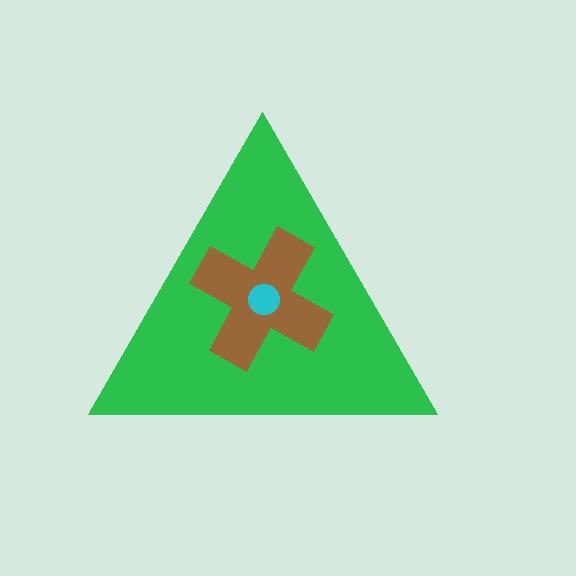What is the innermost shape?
The cyan circle.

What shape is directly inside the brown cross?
The cyan circle.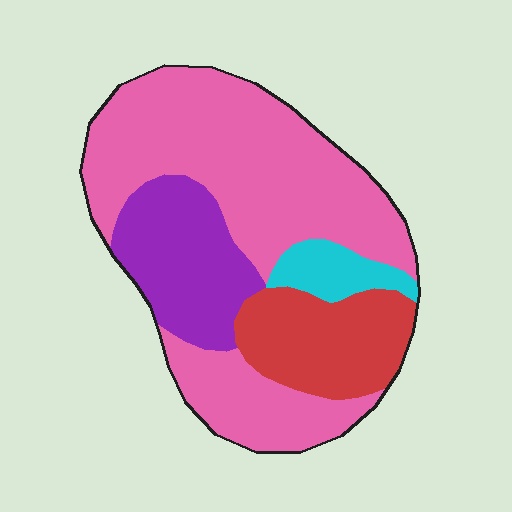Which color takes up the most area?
Pink, at roughly 55%.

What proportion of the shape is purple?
Purple covers roughly 20% of the shape.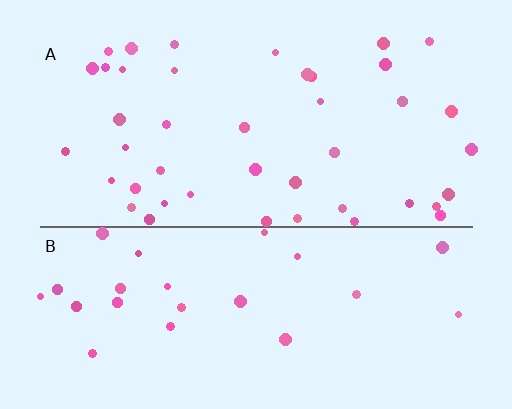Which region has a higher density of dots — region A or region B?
A (the top).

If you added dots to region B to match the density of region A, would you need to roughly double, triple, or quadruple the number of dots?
Approximately double.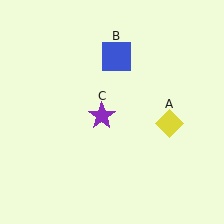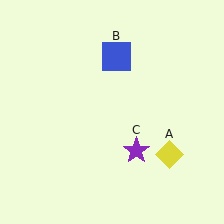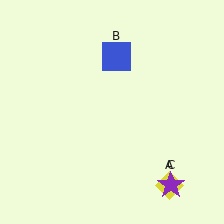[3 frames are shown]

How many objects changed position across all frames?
2 objects changed position: yellow diamond (object A), purple star (object C).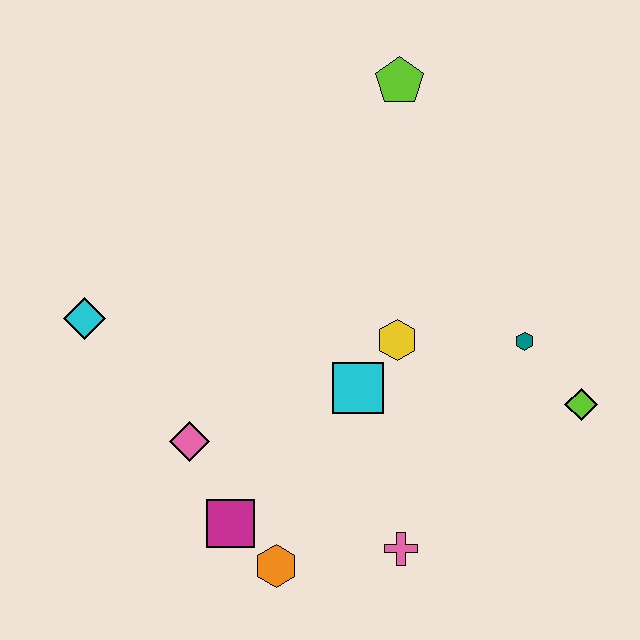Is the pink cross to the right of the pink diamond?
Yes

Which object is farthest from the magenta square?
The lime pentagon is farthest from the magenta square.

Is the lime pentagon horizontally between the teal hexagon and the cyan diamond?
Yes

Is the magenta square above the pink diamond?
No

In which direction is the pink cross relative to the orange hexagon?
The pink cross is to the right of the orange hexagon.